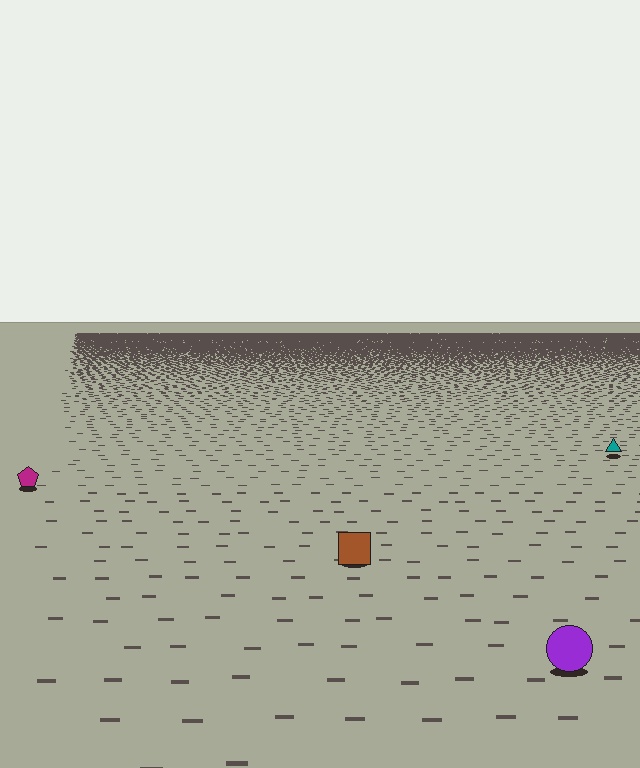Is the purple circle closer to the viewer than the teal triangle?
Yes. The purple circle is closer — you can tell from the texture gradient: the ground texture is coarser near it.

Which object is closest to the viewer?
The purple circle is closest. The texture marks near it are larger and more spread out.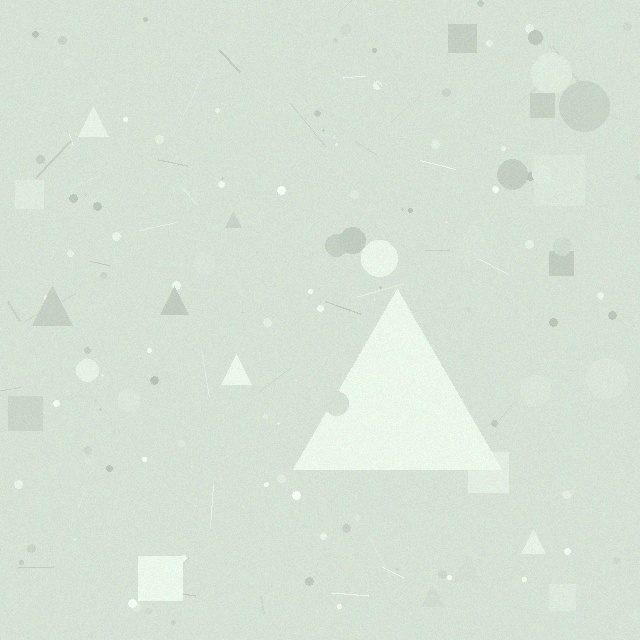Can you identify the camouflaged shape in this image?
The camouflaged shape is a triangle.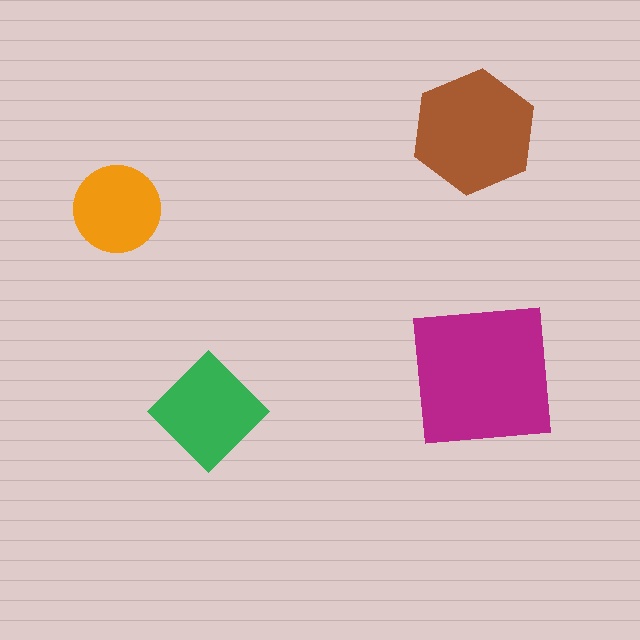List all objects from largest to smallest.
The magenta square, the brown hexagon, the green diamond, the orange circle.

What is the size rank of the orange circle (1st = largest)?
4th.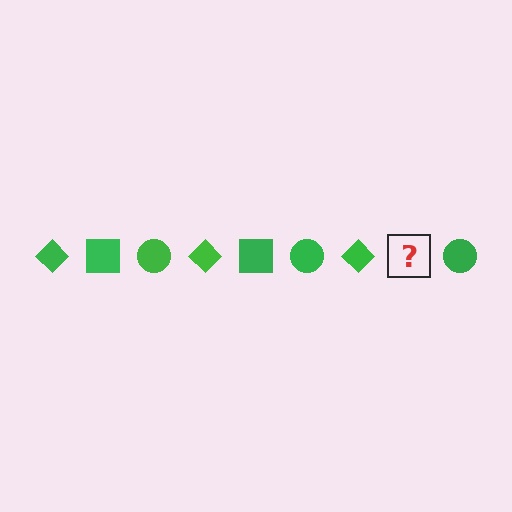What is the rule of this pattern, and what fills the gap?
The rule is that the pattern cycles through diamond, square, circle shapes in green. The gap should be filled with a green square.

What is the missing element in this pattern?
The missing element is a green square.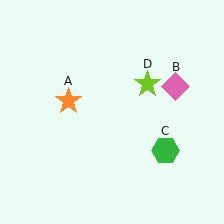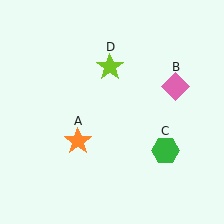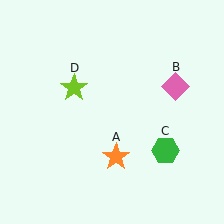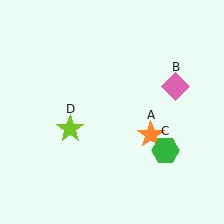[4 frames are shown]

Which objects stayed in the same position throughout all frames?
Pink diamond (object B) and green hexagon (object C) remained stationary.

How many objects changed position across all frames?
2 objects changed position: orange star (object A), lime star (object D).